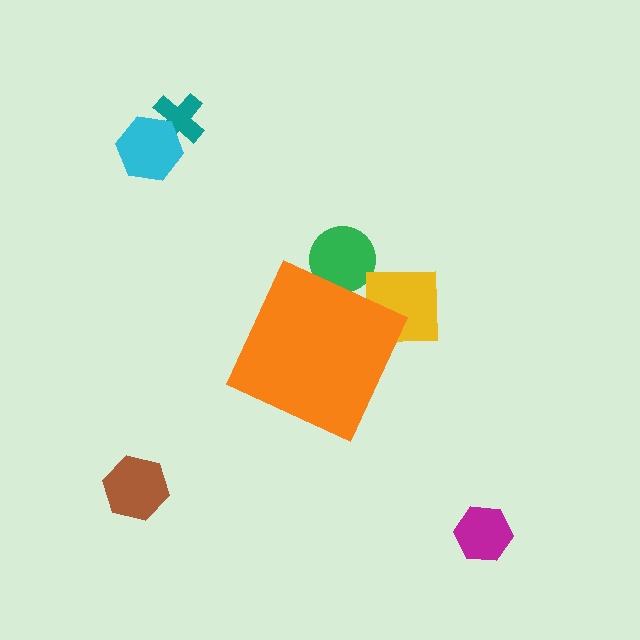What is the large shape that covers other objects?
An orange diamond.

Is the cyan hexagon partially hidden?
No, the cyan hexagon is fully visible.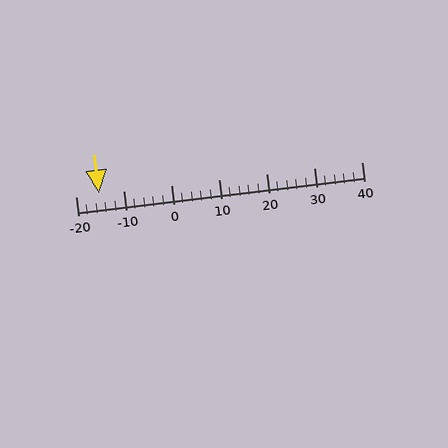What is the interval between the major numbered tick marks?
The major tick marks are spaced 10 units apart.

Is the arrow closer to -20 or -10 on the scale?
The arrow is closer to -20.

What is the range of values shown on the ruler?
The ruler shows values from -20 to 40.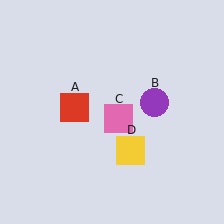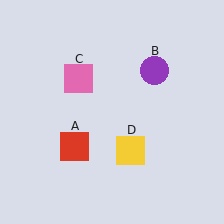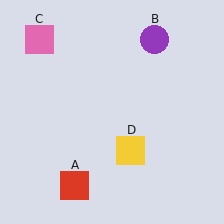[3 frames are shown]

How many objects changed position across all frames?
3 objects changed position: red square (object A), purple circle (object B), pink square (object C).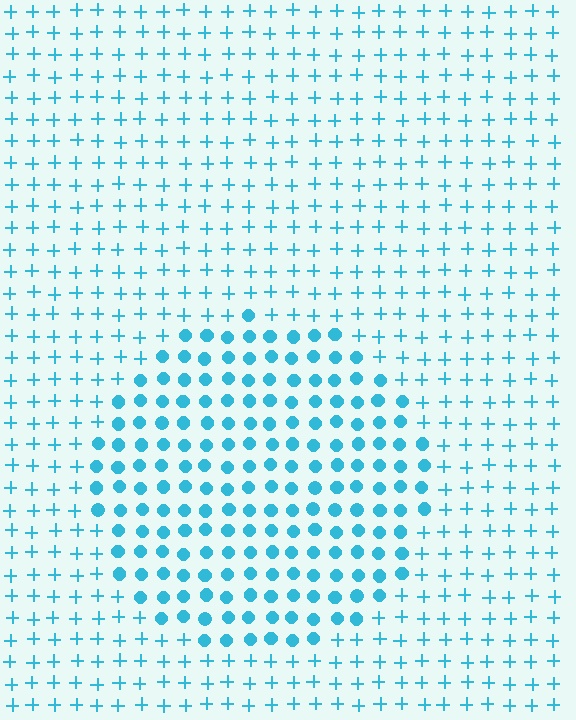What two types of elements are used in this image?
The image uses circles inside the circle region and plus signs outside it.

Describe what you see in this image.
The image is filled with small cyan elements arranged in a uniform grid. A circle-shaped region contains circles, while the surrounding area contains plus signs. The boundary is defined purely by the change in element shape.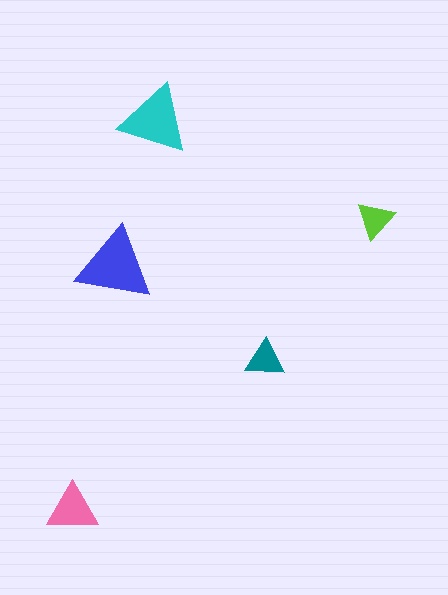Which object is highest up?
The cyan triangle is topmost.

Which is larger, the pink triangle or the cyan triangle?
The cyan one.